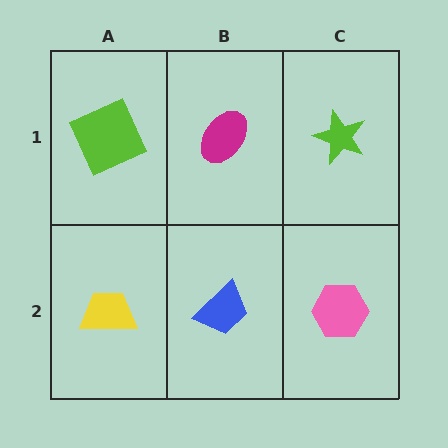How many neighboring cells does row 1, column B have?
3.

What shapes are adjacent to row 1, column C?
A pink hexagon (row 2, column C), a magenta ellipse (row 1, column B).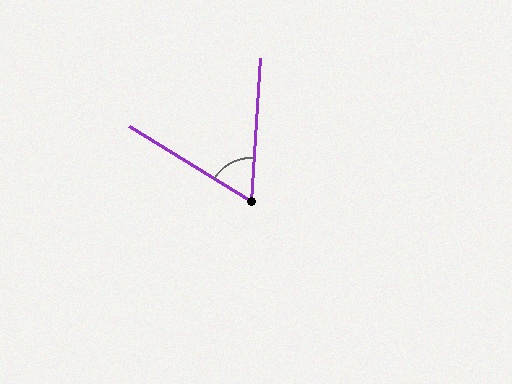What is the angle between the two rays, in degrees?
Approximately 62 degrees.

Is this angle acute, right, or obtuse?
It is acute.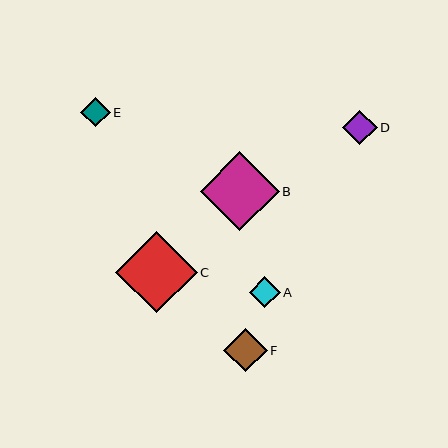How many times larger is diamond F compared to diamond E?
Diamond F is approximately 1.5 times the size of diamond E.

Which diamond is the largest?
Diamond C is the largest with a size of approximately 81 pixels.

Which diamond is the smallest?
Diamond E is the smallest with a size of approximately 30 pixels.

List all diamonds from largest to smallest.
From largest to smallest: C, B, F, D, A, E.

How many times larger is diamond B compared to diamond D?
Diamond B is approximately 2.3 times the size of diamond D.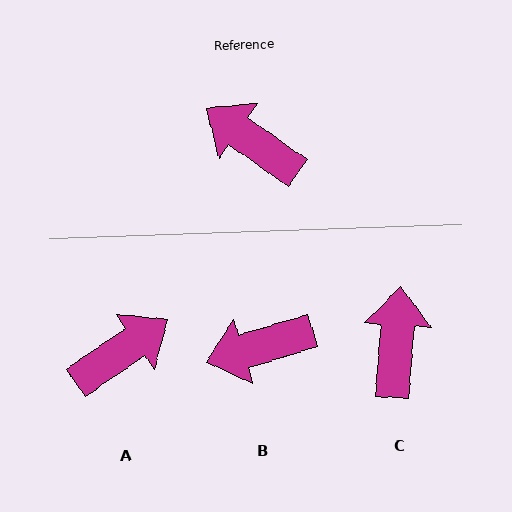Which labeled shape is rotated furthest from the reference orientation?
A, about 110 degrees away.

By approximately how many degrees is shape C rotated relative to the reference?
Approximately 59 degrees clockwise.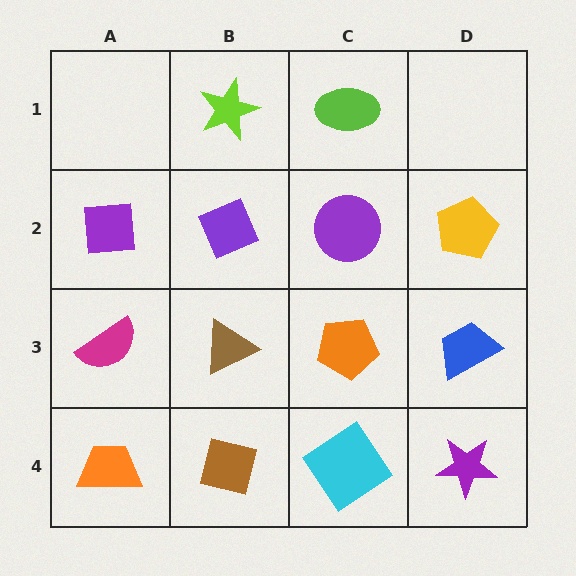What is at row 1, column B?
A lime star.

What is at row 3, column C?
An orange pentagon.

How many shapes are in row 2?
4 shapes.